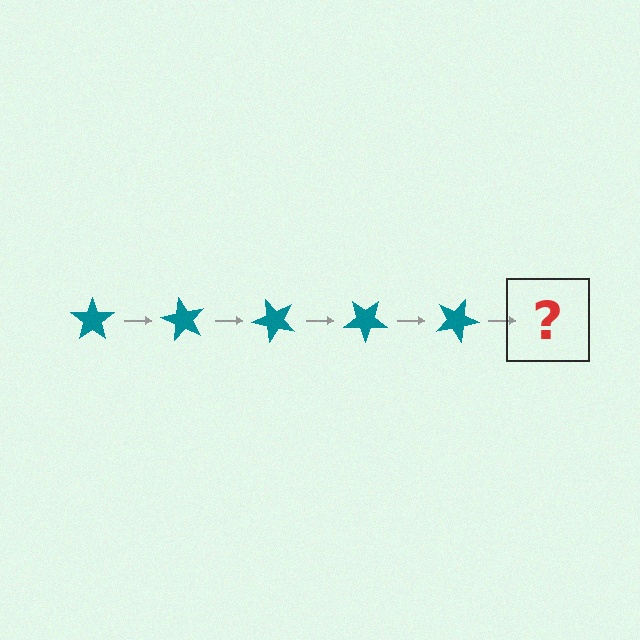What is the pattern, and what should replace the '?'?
The pattern is that the star rotates 60 degrees each step. The '?' should be a teal star rotated 300 degrees.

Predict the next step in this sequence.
The next step is a teal star rotated 300 degrees.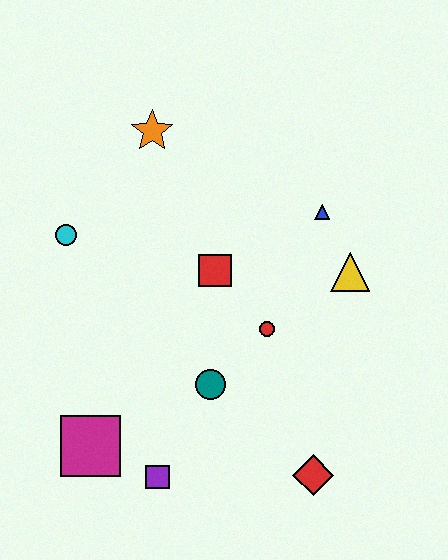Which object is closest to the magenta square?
The purple square is closest to the magenta square.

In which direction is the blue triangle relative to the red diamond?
The blue triangle is above the red diamond.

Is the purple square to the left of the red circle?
Yes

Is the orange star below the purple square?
No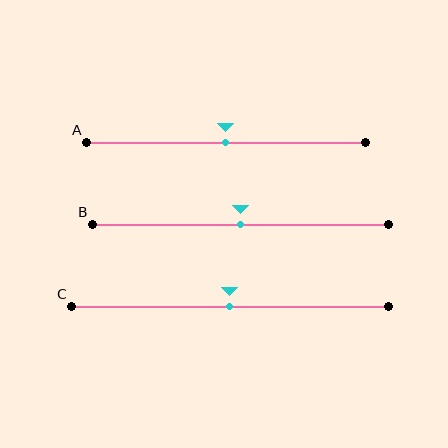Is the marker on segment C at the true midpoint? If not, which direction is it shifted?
Yes, the marker on segment C is at the true midpoint.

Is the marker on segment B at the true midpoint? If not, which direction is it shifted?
Yes, the marker on segment B is at the true midpoint.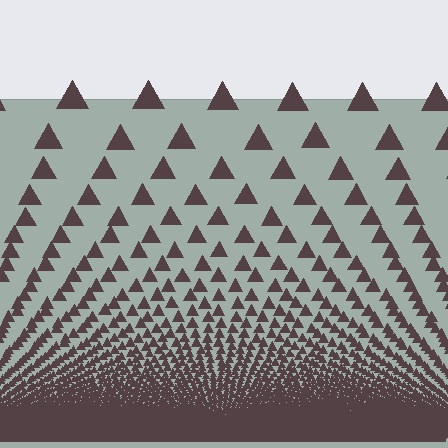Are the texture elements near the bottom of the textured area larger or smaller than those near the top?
Smaller. The gradient is inverted — elements near the bottom are smaller and denser.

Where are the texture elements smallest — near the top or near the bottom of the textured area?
Near the bottom.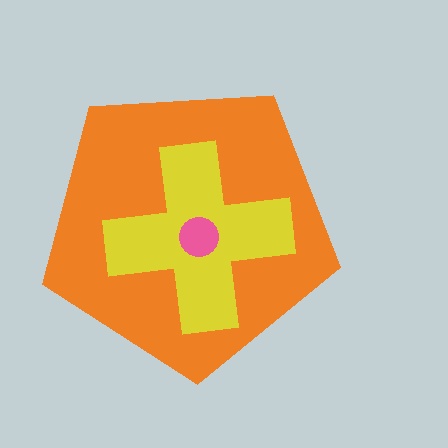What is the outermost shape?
The orange pentagon.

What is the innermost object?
The pink circle.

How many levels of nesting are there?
3.